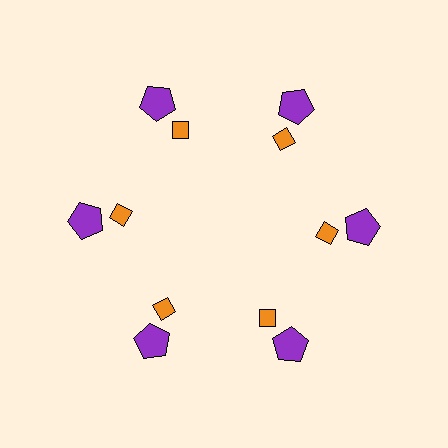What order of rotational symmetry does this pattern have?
This pattern has 6-fold rotational symmetry.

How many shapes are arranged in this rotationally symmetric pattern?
There are 12 shapes, arranged in 6 groups of 2.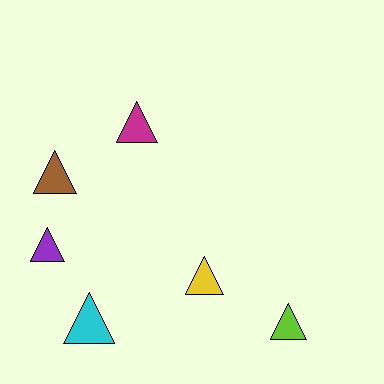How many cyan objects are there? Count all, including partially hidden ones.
There is 1 cyan object.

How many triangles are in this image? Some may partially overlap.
There are 6 triangles.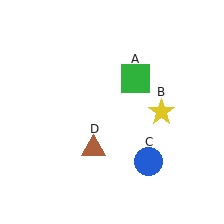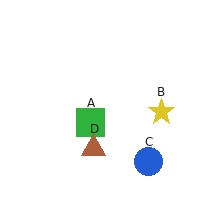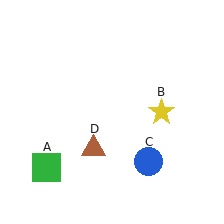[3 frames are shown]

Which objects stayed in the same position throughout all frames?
Yellow star (object B) and blue circle (object C) and brown triangle (object D) remained stationary.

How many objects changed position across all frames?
1 object changed position: green square (object A).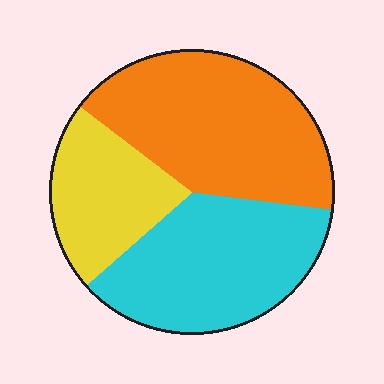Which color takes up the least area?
Yellow, at roughly 20%.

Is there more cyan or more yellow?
Cyan.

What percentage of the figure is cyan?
Cyan covers about 35% of the figure.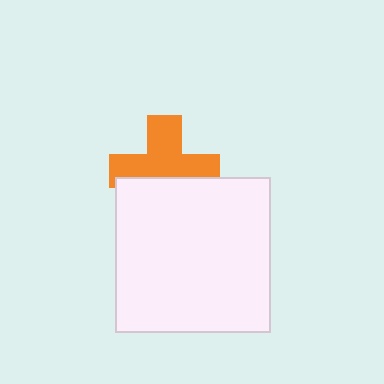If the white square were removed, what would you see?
You would see the complete orange cross.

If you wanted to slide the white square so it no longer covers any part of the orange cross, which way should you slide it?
Slide it down — that is the most direct way to separate the two shapes.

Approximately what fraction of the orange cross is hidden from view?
Roughly 38% of the orange cross is hidden behind the white square.